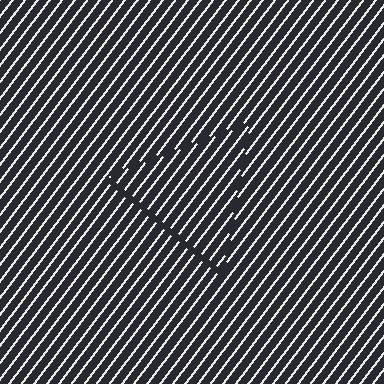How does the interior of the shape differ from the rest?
The interior of the shape contains the same grating, shifted by half a period — the contour is defined by the phase discontinuity where line-ends from the inner and outer gratings abut.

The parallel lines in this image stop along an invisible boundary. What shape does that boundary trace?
An illusory triangle. The interior of the shape contains the same grating, shifted by half a period — the contour is defined by the phase discontinuity where line-ends from the inner and outer gratings abut.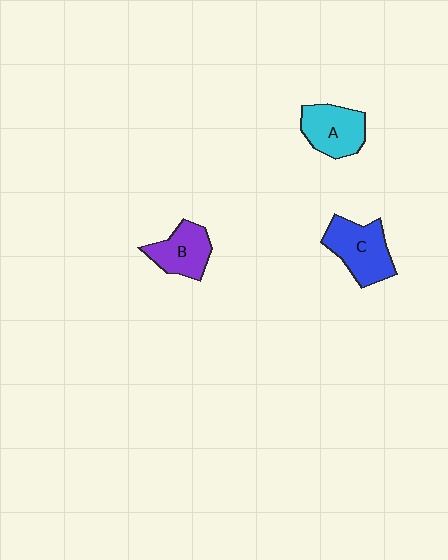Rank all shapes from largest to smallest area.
From largest to smallest: C (blue), A (cyan), B (purple).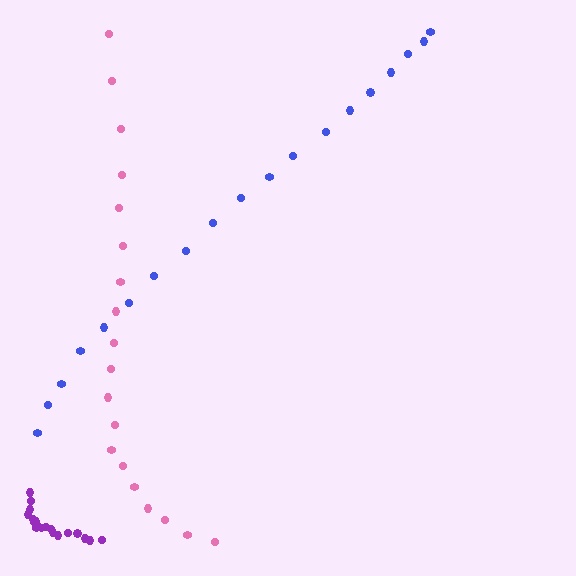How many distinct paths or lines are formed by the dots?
There are 3 distinct paths.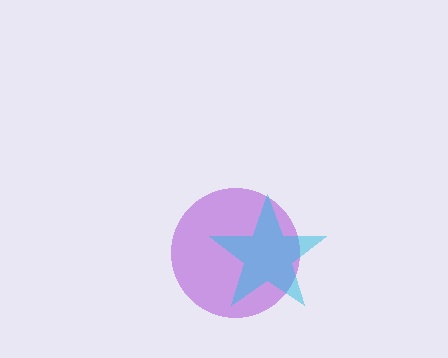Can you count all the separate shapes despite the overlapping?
Yes, there are 2 separate shapes.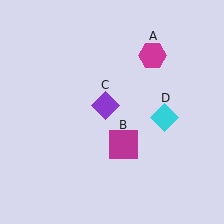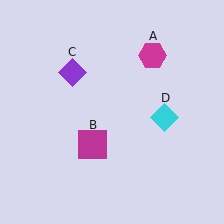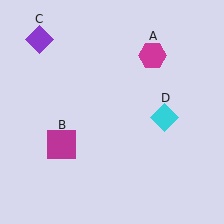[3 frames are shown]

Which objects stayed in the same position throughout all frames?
Magenta hexagon (object A) and cyan diamond (object D) remained stationary.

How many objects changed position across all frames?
2 objects changed position: magenta square (object B), purple diamond (object C).